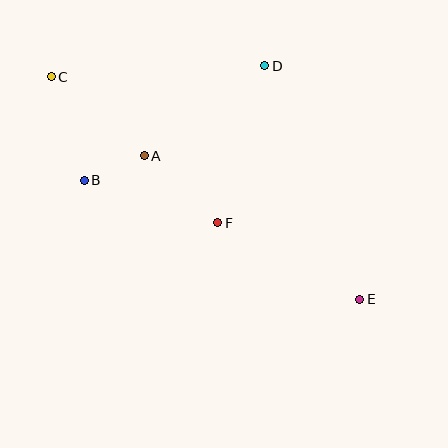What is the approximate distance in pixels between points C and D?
The distance between C and D is approximately 213 pixels.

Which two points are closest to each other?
Points A and B are closest to each other.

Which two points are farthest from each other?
Points C and E are farthest from each other.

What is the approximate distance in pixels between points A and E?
The distance between A and E is approximately 259 pixels.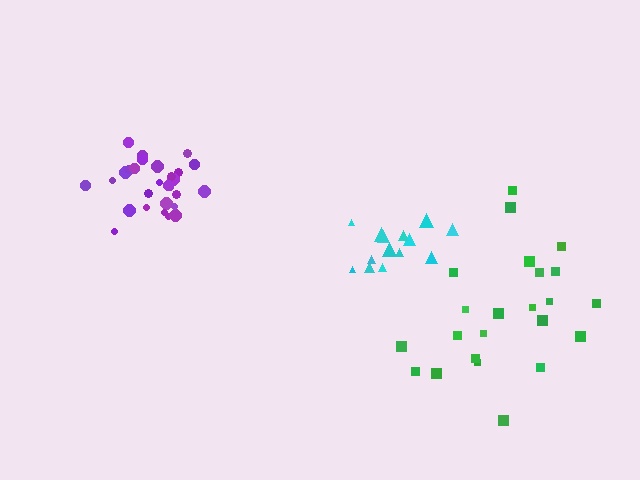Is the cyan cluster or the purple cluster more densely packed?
Purple.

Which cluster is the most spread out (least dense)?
Green.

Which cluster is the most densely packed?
Purple.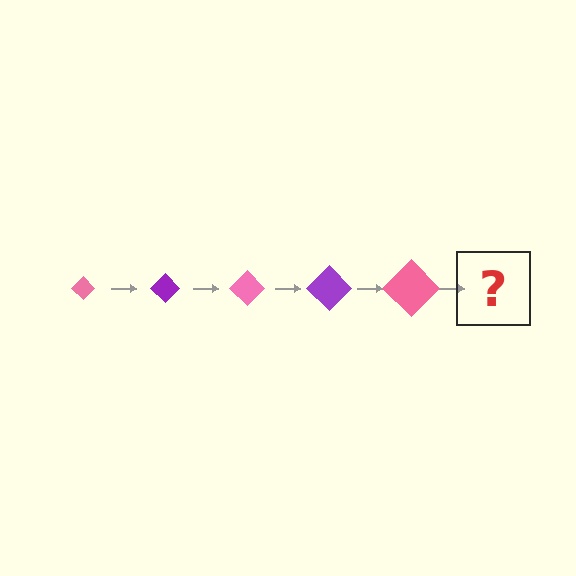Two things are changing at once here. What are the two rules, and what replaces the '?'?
The two rules are that the diamond grows larger each step and the color cycles through pink and purple. The '?' should be a purple diamond, larger than the previous one.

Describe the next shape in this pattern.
It should be a purple diamond, larger than the previous one.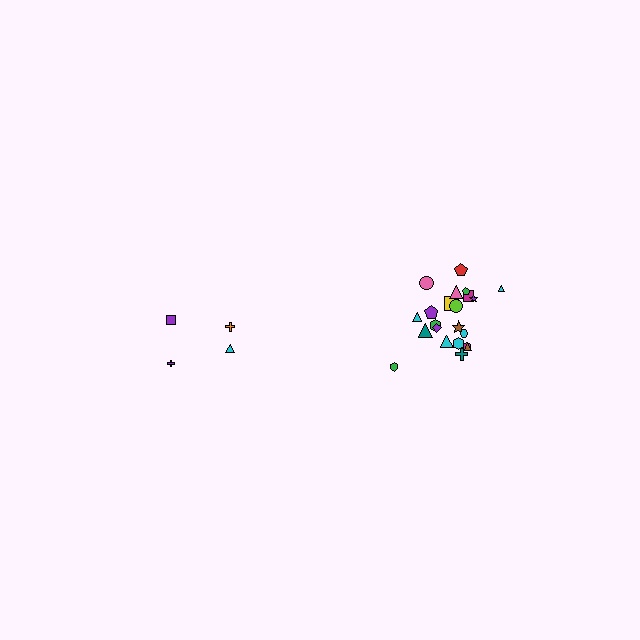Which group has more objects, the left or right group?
The right group.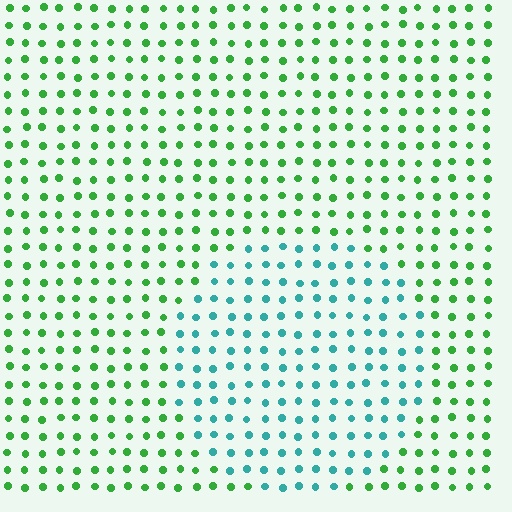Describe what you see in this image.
The image is filled with small green elements in a uniform arrangement. A circle-shaped region is visible where the elements are tinted to a slightly different hue, forming a subtle color boundary.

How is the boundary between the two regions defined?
The boundary is defined purely by a slight shift in hue (about 54 degrees). Spacing, size, and orientation are identical on both sides.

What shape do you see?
I see a circle.